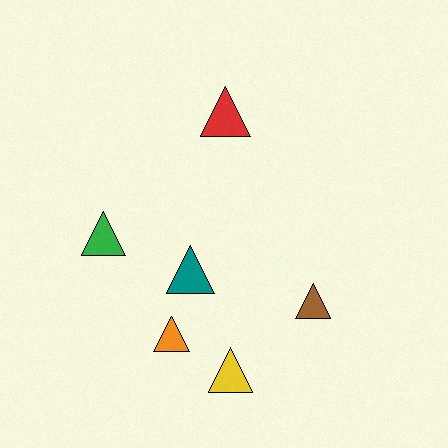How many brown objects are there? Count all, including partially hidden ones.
There is 1 brown object.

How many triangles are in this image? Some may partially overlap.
There are 6 triangles.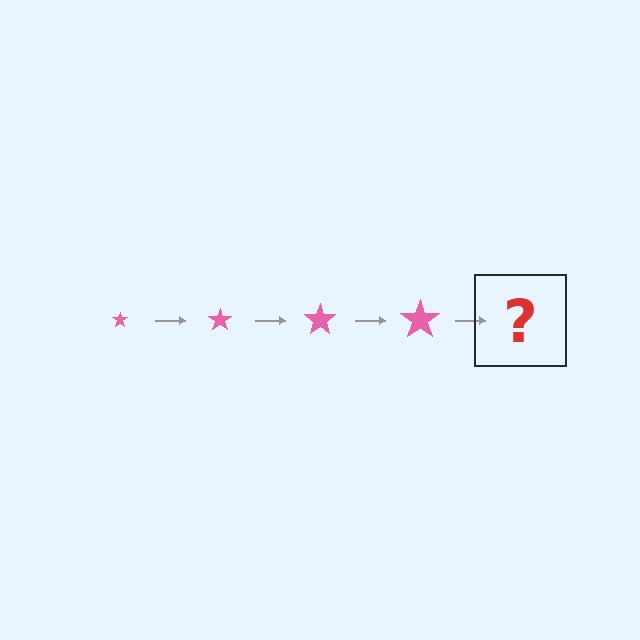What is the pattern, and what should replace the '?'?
The pattern is that the star gets progressively larger each step. The '?' should be a pink star, larger than the previous one.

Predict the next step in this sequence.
The next step is a pink star, larger than the previous one.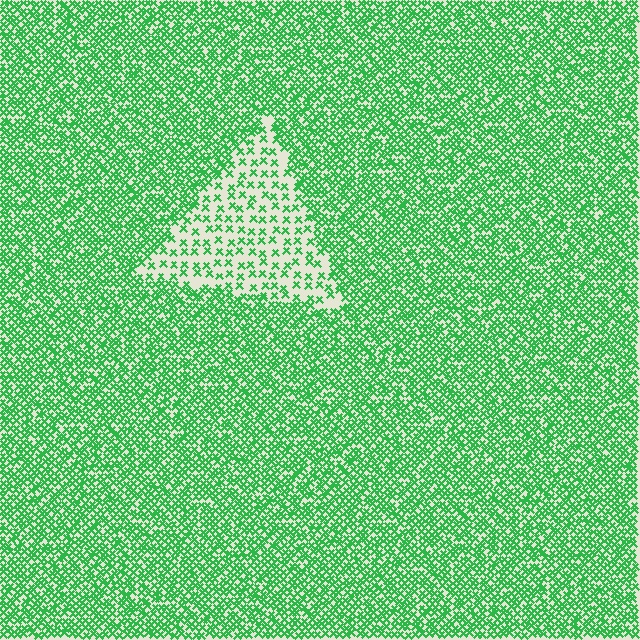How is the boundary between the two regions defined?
The boundary is defined by a change in element density (approximately 2.7x ratio). All elements are the same color, size, and shape.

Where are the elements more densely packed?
The elements are more densely packed outside the triangle boundary.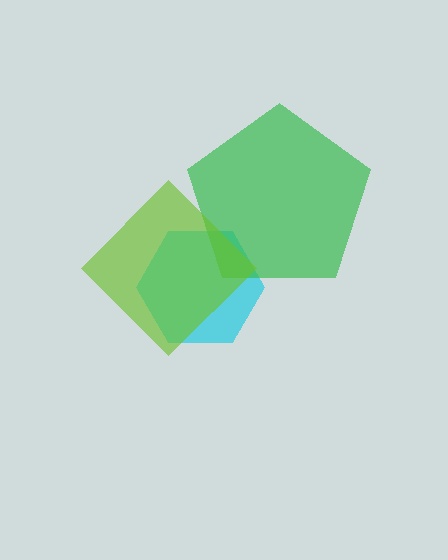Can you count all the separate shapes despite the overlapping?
Yes, there are 3 separate shapes.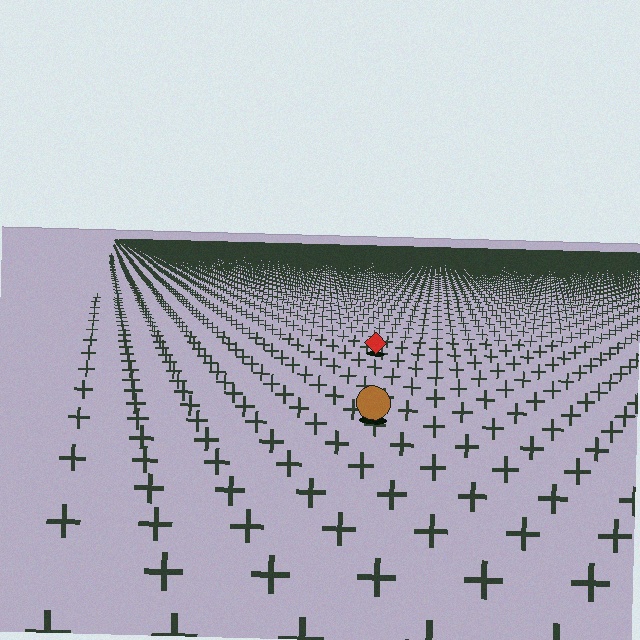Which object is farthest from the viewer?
The red diamond is farthest from the viewer. It appears smaller and the ground texture around it is denser.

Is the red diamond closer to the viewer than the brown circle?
No. The brown circle is closer — you can tell from the texture gradient: the ground texture is coarser near it.